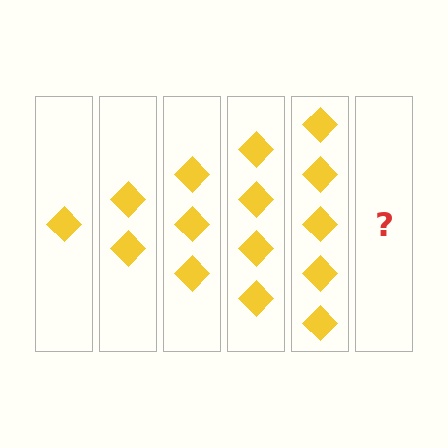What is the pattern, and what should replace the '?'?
The pattern is that each step adds one more diamond. The '?' should be 6 diamonds.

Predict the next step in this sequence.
The next step is 6 diamonds.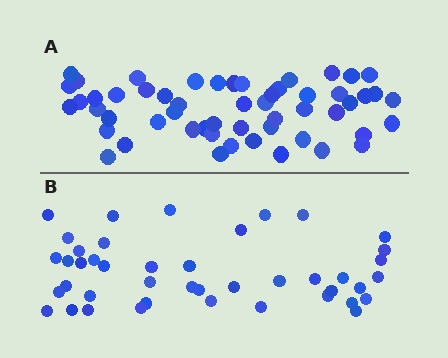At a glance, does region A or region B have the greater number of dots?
Region A (the top region) has more dots.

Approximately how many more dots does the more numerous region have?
Region A has roughly 12 or so more dots than region B.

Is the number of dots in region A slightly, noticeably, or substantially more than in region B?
Region A has noticeably more, but not dramatically so. The ratio is roughly 1.3 to 1.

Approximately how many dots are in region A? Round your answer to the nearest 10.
About 50 dots. (The exact count is 54, which rounds to 50.)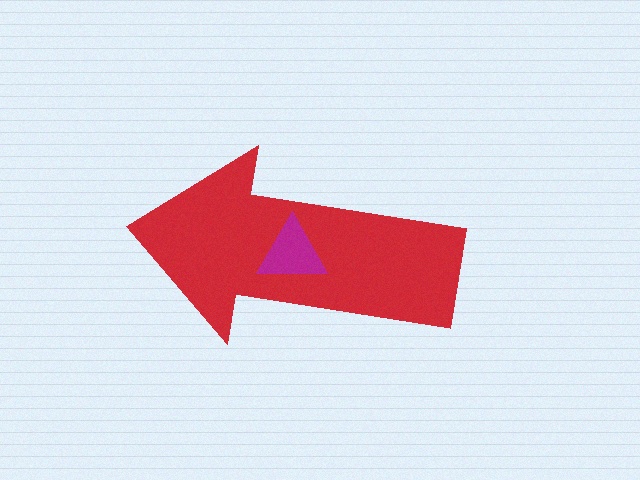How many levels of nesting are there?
2.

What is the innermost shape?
The magenta triangle.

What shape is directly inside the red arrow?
The magenta triangle.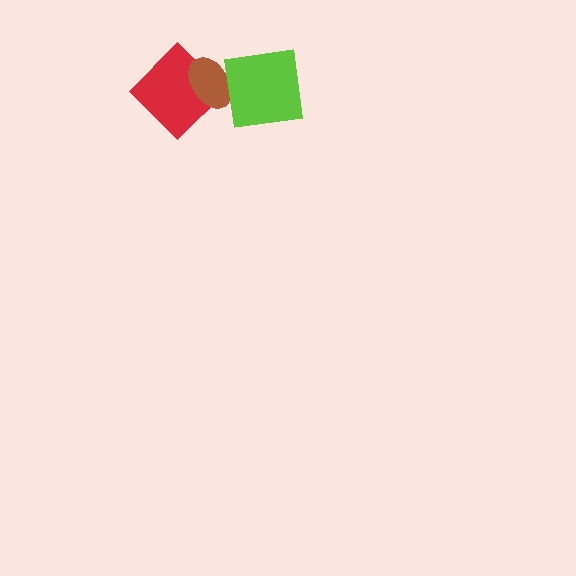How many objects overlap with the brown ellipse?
2 objects overlap with the brown ellipse.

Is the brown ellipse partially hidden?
Yes, it is partially covered by another shape.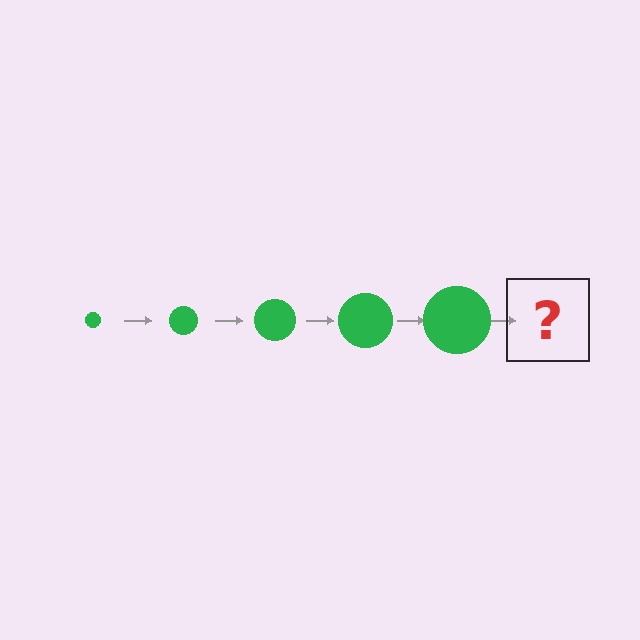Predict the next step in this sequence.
The next step is a green circle, larger than the previous one.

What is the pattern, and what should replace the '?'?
The pattern is that the circle gets progressively larger each step. The '?' should be a green circle, larger than the previous one.